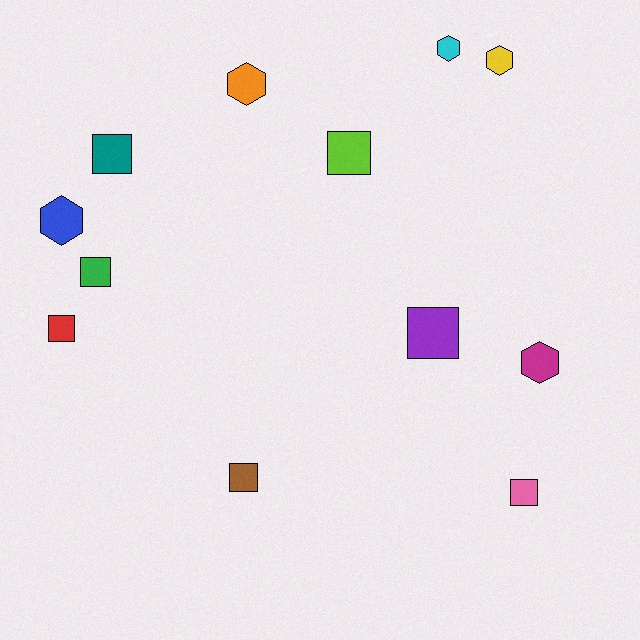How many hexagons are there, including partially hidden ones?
There are 5 hexagons.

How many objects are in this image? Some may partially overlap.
There are 12 objects.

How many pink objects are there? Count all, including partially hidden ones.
There is 1 pink object.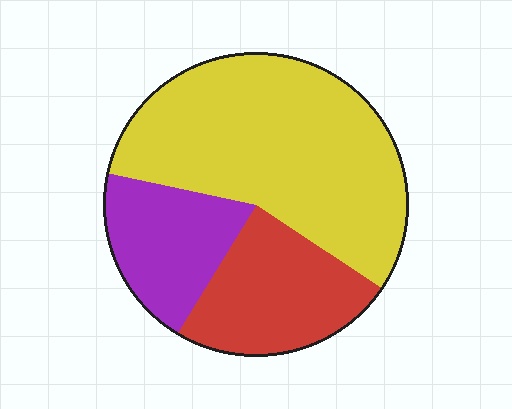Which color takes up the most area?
Yellow, at roughly 55%.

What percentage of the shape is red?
Red takes up less than a quarter of the shape.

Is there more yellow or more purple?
Yellow.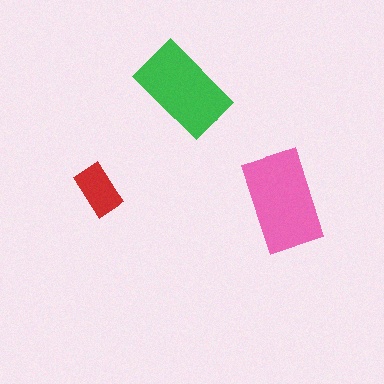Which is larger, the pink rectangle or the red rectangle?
The pink one.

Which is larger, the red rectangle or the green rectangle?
The green one.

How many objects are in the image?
There are 3 objects in the image.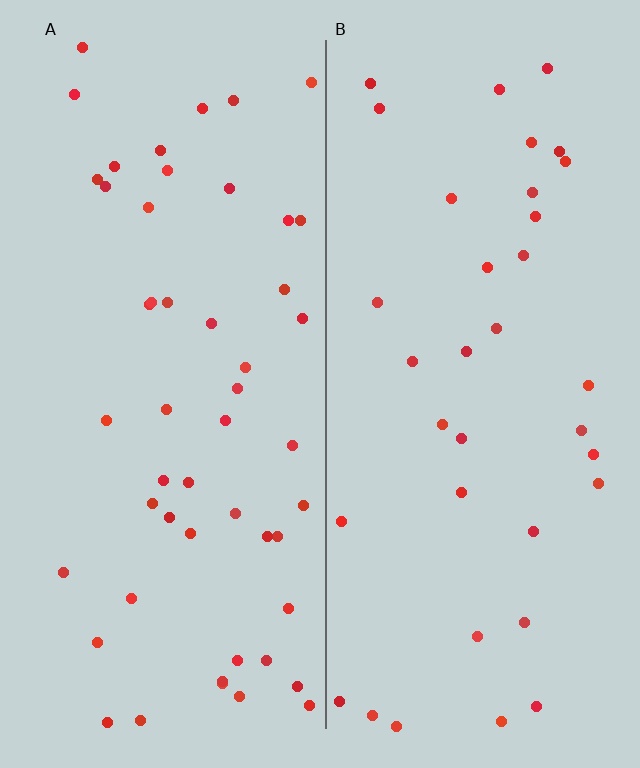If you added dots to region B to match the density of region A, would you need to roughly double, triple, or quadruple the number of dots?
Approximately double.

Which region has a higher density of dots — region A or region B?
A (the left).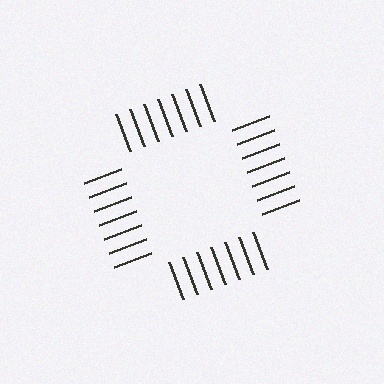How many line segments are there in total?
28 — 7 along each of the 4 edges.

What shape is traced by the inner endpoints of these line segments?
An illusory square — the line segments terminate on its edges but no continuous stroke is drawn.